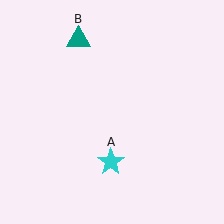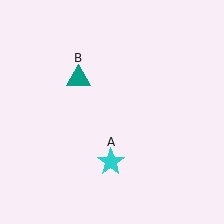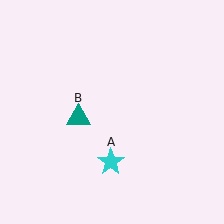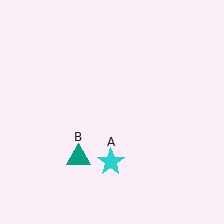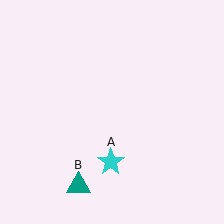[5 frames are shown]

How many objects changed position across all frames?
1 object changed position: teal triangle (object B).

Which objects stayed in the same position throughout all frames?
Cyan star (object A) remained stationary.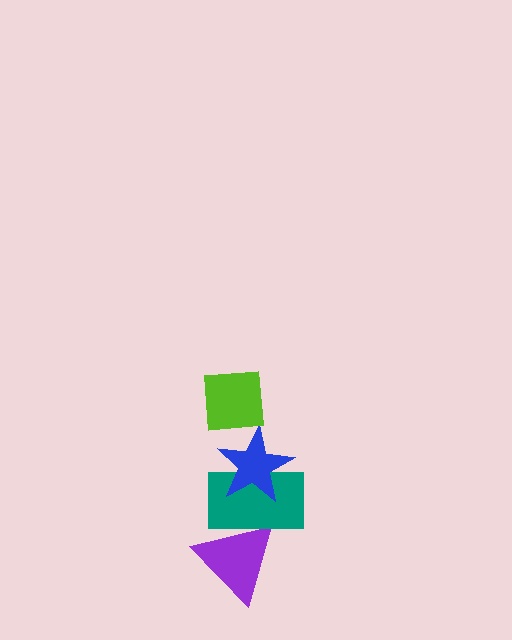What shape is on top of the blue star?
The lime square is on top of the blue star.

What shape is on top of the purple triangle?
The teal rectangle is on top of the purple triangle.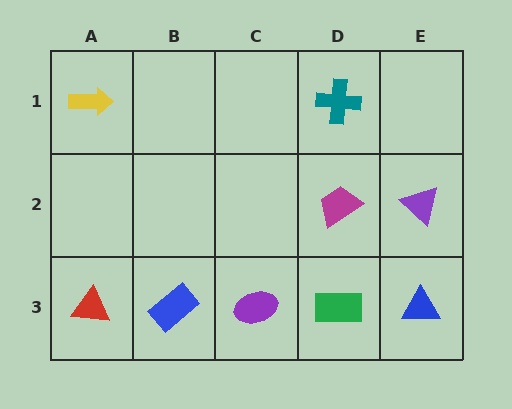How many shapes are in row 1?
2 shapes.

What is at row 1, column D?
A teal cross.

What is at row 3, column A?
A red triangle.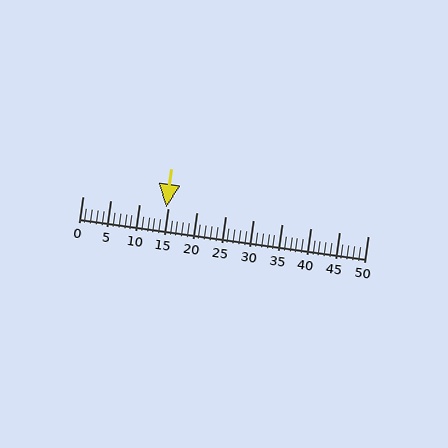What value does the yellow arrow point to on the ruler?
The yellow arrow points to approximately 15.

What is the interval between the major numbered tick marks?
The major tick marks are spaced 5 units apart.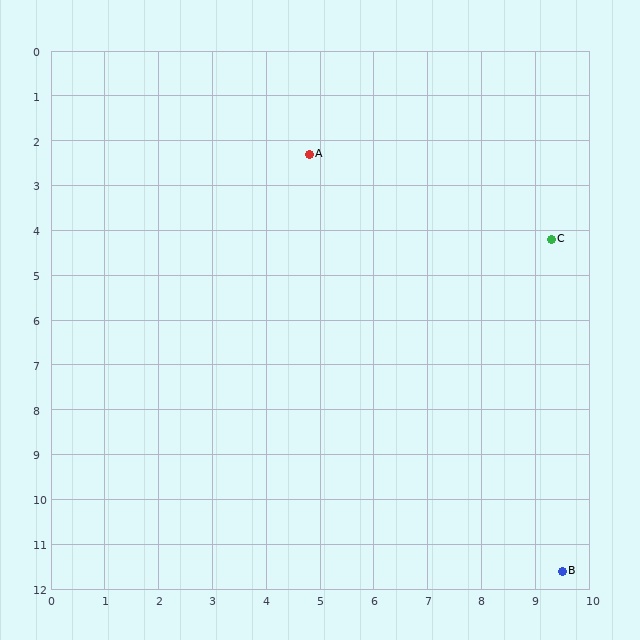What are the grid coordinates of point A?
Point A is at approximately (4.8, 2.3).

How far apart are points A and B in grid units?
Points A and B are about 10.4 grid units apart.